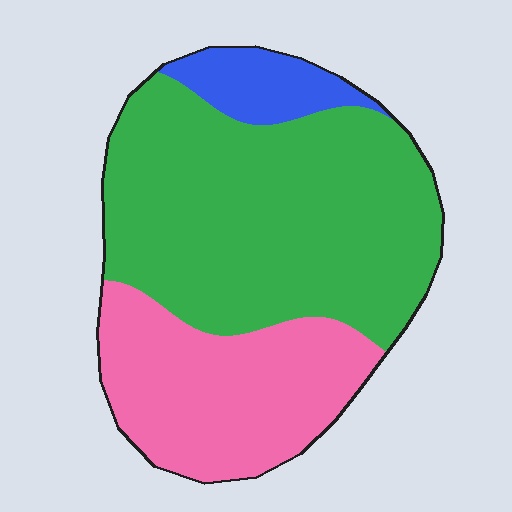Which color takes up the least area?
Blue, at roughly 10%.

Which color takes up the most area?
Green, at roughly 60%.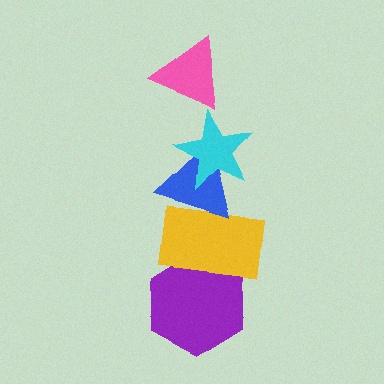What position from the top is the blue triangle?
The blue triangle is 3rd from the top.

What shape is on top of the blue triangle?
The cyan star is on top of the blue triangle.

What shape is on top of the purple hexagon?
The yellow rectangle is on top of the purple hexagon.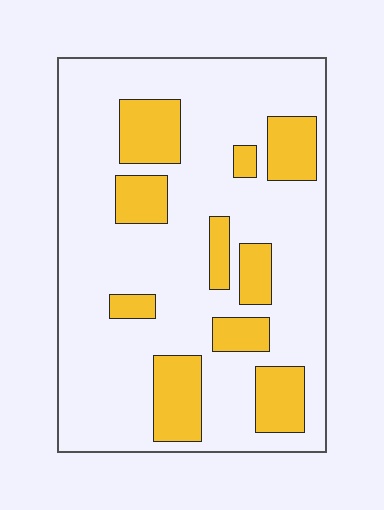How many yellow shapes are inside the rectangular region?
10.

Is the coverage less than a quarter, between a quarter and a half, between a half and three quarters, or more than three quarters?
Less than a quarter.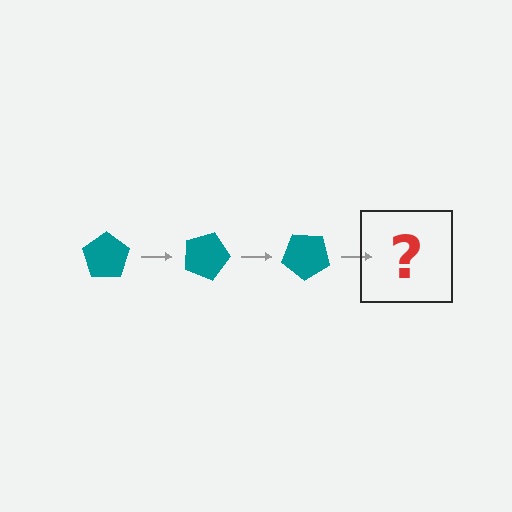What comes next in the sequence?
The next element should be a teal pentagon rotated 60 degrees.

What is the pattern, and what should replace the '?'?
The pattern is that the pentagon rotates 20 degrees each step. The '?' should be a teal pentagon rotated 60 degrees.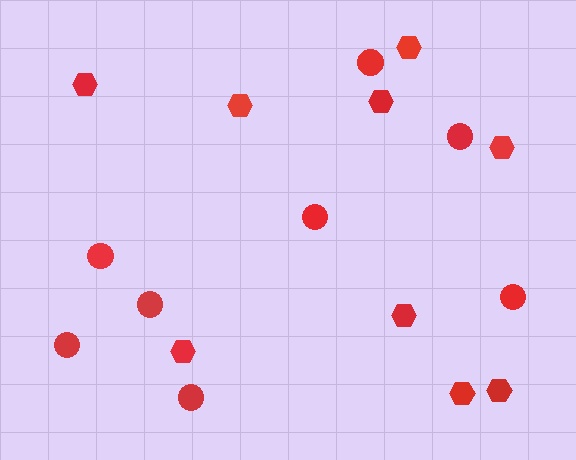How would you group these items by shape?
There are 2 groups: one group of hexagons (9) and one group of circles (8).